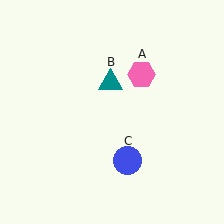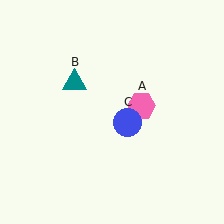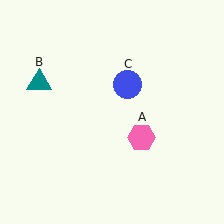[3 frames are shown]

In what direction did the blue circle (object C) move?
The blue circle (object C) moved up.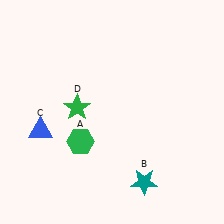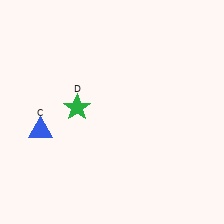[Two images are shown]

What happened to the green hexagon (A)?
The green hexagon (A) was removed in Image 2. It was in the bottom-left area of Image 1.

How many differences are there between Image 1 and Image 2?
There are 2 differences between the two images.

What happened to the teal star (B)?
The teal star (B) was removed in Image 2. It was in the bottom-right area of Image 1.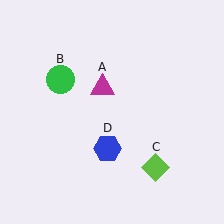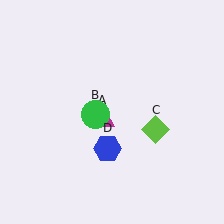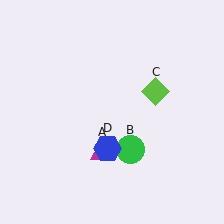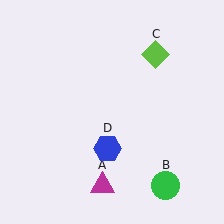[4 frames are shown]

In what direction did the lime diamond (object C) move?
The lime diamond (object C) moved up.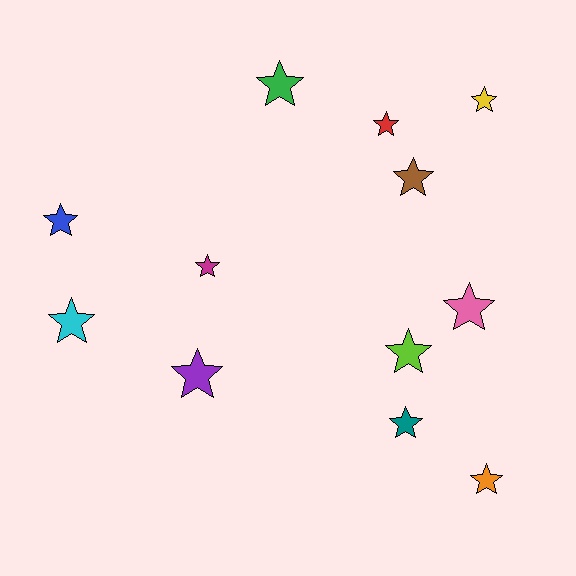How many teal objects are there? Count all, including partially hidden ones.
There is 1 teal object.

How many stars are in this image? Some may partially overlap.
There are 12 stars.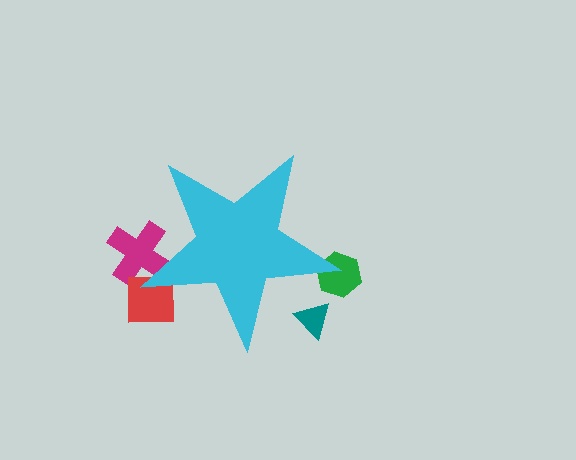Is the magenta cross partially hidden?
Yes, the magenta cross is partially hidden behind the cyan star.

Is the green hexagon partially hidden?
Yes, the green hexagon is partially hidden behind the cyan star.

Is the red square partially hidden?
Yes, the red square is partially hidden behind the cyan star.